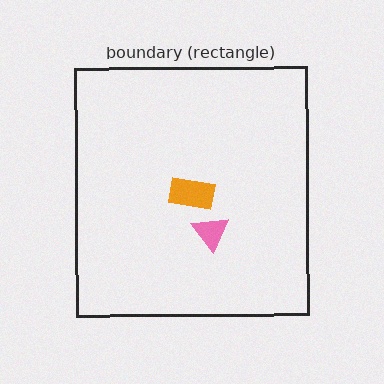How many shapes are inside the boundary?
2 inside, 0 outside.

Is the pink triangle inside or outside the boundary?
Inside.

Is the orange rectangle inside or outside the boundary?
Inside.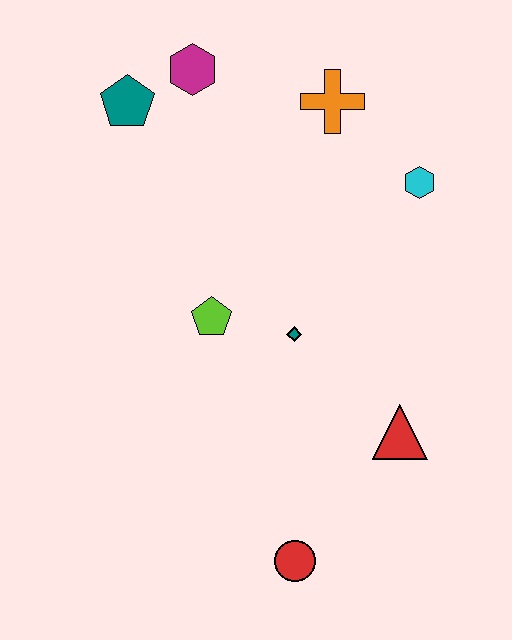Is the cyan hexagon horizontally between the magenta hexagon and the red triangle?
No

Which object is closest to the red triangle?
The teal diamond is closest to the red triangle.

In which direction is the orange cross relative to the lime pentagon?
The orange cross is above the lime pentagon.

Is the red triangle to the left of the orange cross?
No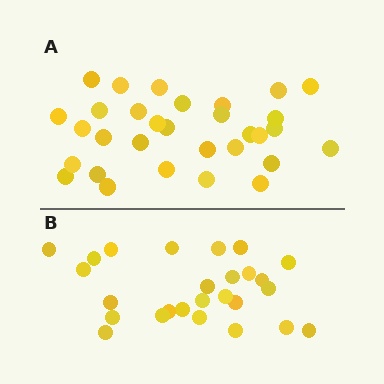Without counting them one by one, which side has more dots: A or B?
Region A (the top region) has more dots.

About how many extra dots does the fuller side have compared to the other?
Region A has about 5 more dots than region B.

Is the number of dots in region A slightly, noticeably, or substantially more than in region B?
Region A has only slightly more — the two regions are fairly close. The ratio is roughly 1.2 to 1.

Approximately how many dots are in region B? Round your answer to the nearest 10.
About 30 dots. (The exact count is 26, which rounds to 30.)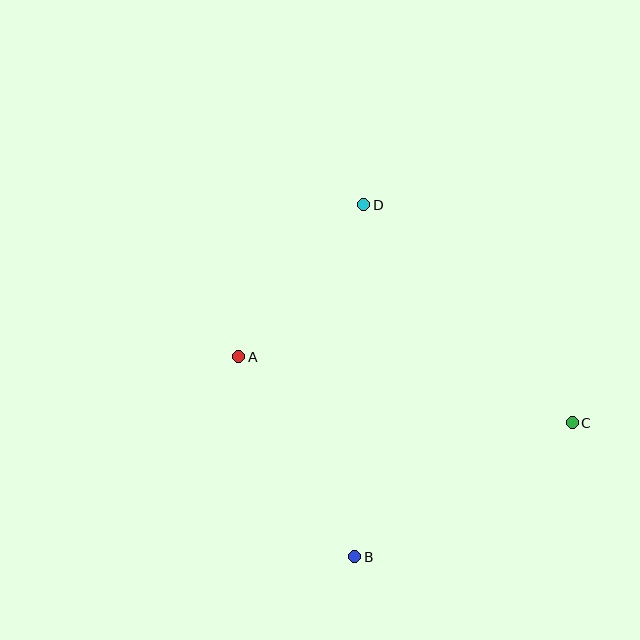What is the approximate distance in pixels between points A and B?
The distance between A and B is approximately 231 pixels.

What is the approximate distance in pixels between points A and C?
The distance between A and C is approximately 340 pixels.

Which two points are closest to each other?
Points A and D are closest to each other.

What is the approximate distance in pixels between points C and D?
The distance between C and D is approximately 302 pixels.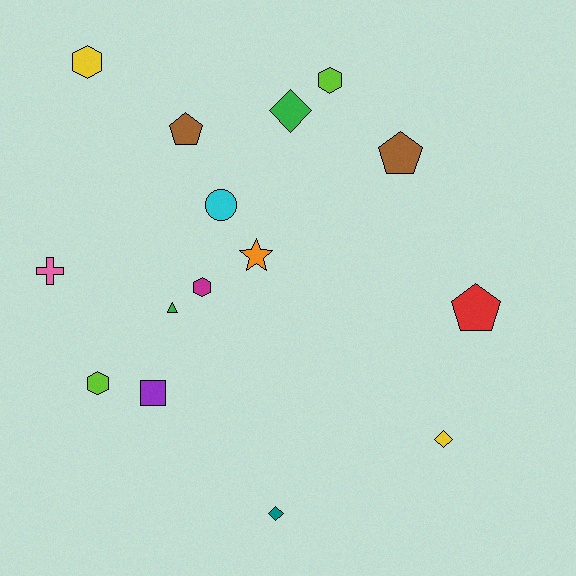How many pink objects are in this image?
There is 1 pink object.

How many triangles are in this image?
There is 1 triangle.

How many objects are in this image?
There are 15 objects.